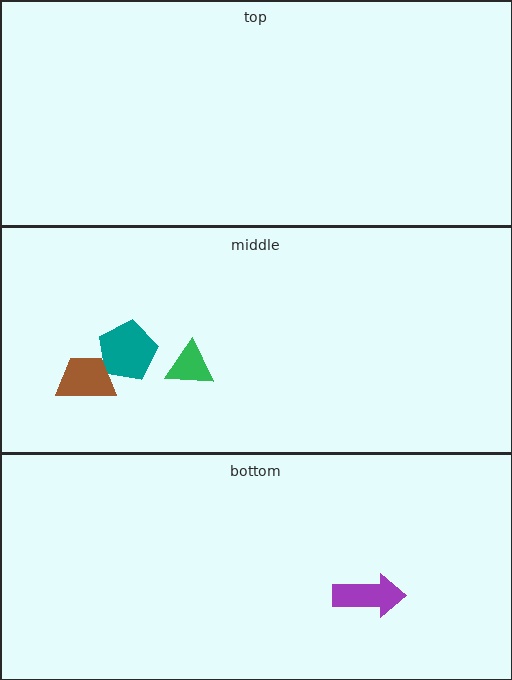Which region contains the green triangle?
The middle region.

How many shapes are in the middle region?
3.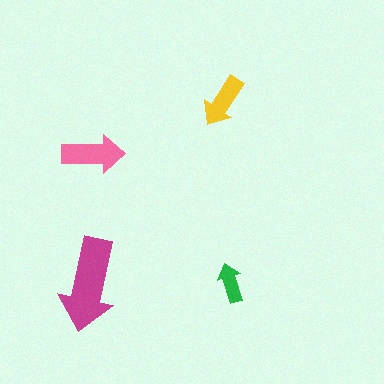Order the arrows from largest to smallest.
the magenta one, the pink one, the yellow one, the green one.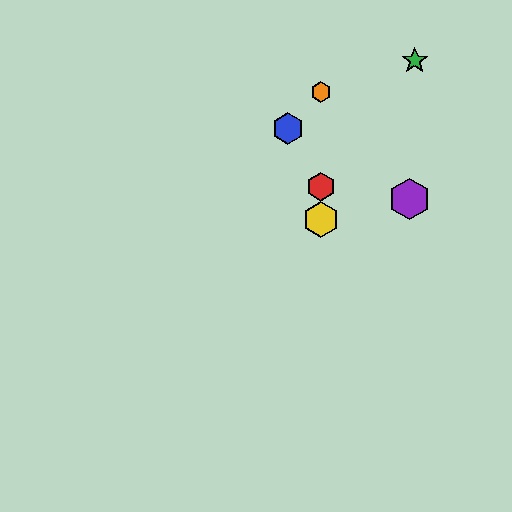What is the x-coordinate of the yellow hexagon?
The yellow hexagon is at x≈321.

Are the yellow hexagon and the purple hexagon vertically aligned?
No, the yellow hexagon is at x≈321 and the purple hexagon is at x≈410.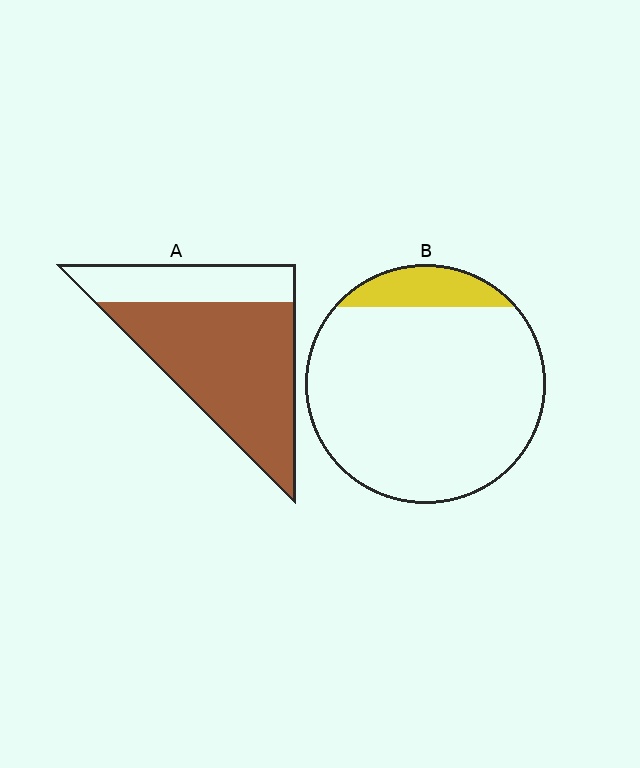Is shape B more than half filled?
No.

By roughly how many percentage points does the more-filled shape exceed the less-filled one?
By roughly 60 percentage points (A over B).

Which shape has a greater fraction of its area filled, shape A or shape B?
Shape A.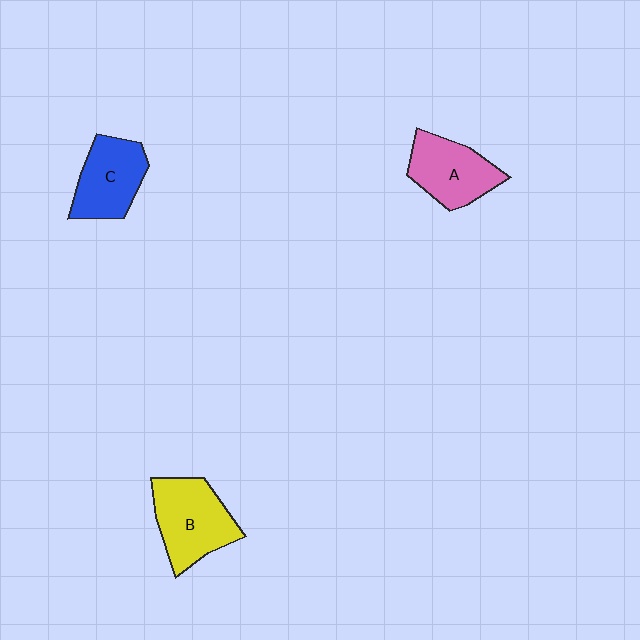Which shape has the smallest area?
Shape C (blue).